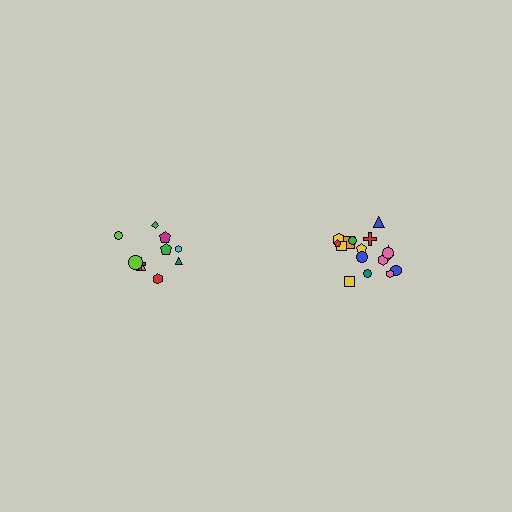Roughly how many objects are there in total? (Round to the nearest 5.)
Roughly 30 objects in total.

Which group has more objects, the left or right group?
The right group.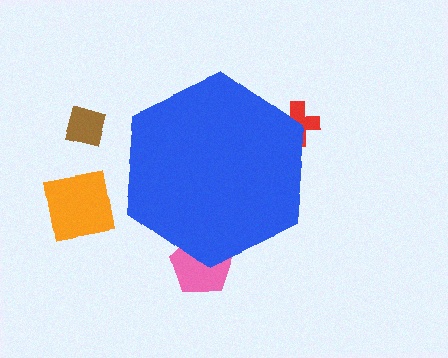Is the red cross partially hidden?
Yes, the red cross is partially hidden behind the blue hexagon.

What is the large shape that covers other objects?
A blue hexagon.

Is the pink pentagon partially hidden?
Yes, the pink pentagon is partially hidden behind the blue hexagon.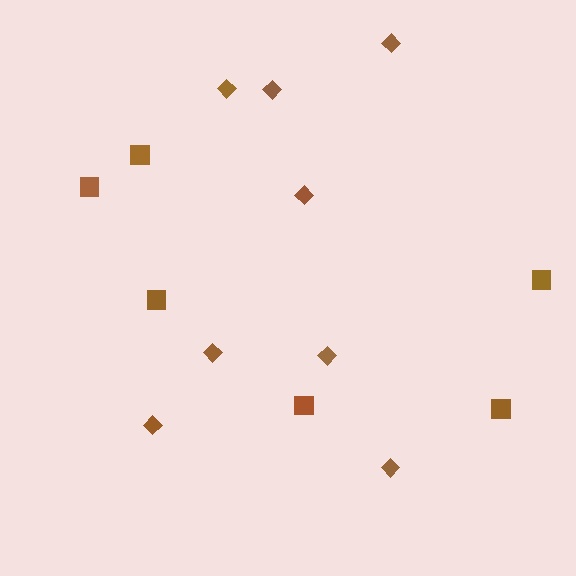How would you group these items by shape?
There are 2 groups: one group of squares (6) and one group of diamonds (8).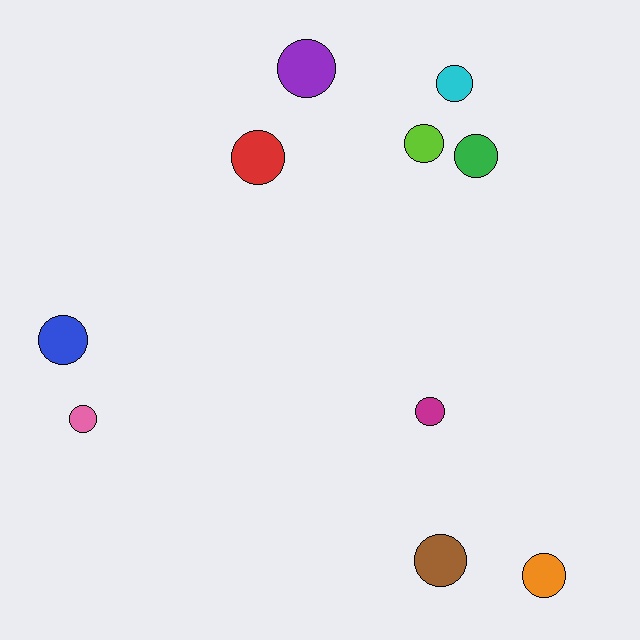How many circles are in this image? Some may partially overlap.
There are 10 circles.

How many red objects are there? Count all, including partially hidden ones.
There is 1 red object.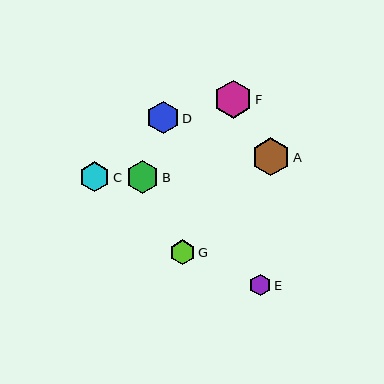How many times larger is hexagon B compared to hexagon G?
Hexagon B is approximately 1.3 times the size of hexagon G.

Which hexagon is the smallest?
Hexagon E is the smallest with a size of approximately 21 pixels.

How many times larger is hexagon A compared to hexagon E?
Hexagon A is approximately 1.8 times the size of hexagon E.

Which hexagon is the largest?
Hexagon F is the largest with a size of approximately 38 pixels.